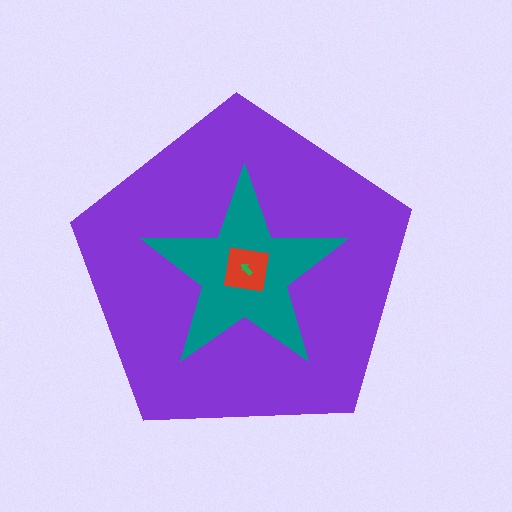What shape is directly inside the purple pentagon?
The teal star.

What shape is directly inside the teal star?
The red square.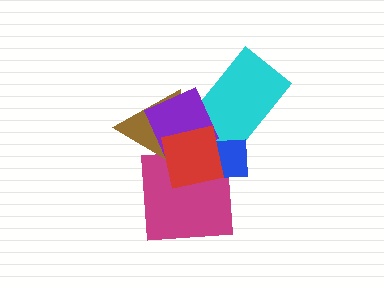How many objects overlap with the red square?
5 objects overlap with the red square.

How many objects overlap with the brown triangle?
4 objects overlap with the brown triangle.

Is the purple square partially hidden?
Yes, it is partially covered by another shape.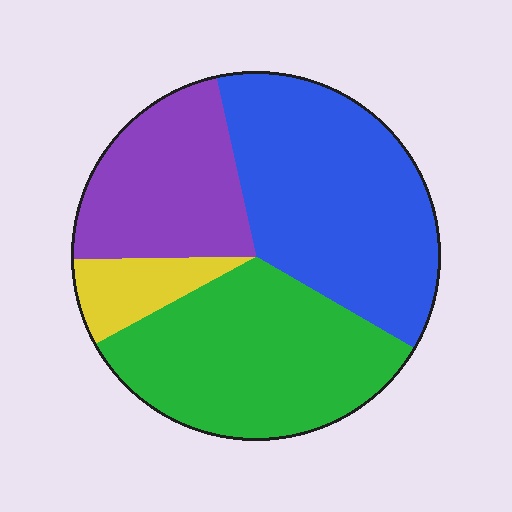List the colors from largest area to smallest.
From largest to smallest: blue, green, purple, yellow.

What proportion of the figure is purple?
Purple takes up about one fifth (1/5) of the figure.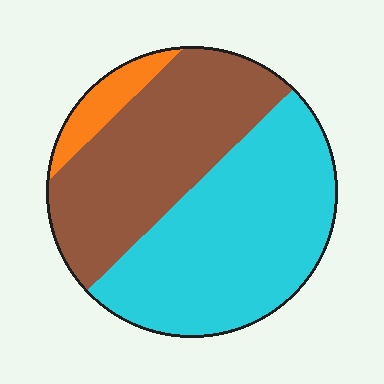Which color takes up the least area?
Orange, at roughly 5%.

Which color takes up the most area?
Cyan, at roughly 50%.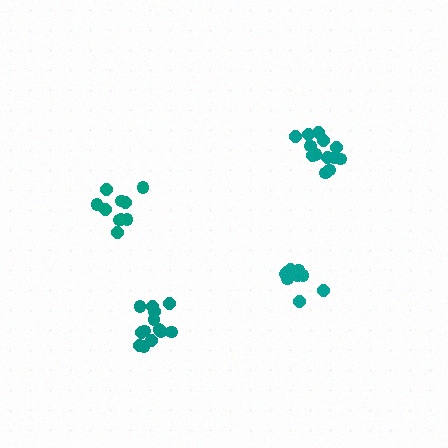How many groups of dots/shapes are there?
There are 4 groups.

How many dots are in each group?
Group 1: 10 dots, Group 2: 13 dots, Group 3: 10 dots, Group 4: 13 dots (46 total).